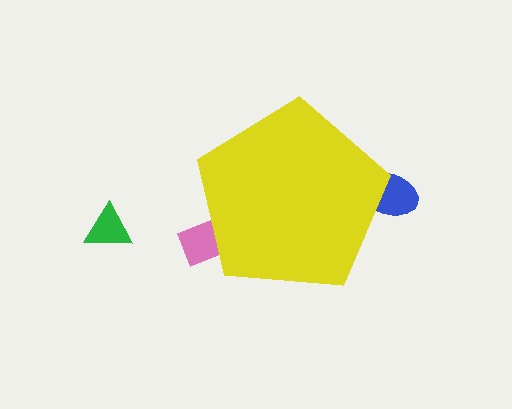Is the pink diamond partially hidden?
Yes, the pink diamond is partially hidden behind the yellow pentagon.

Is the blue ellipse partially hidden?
Yes, the blue ellipse is partially hidden behind the yellow pentagon.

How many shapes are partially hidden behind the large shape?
2 shapes are partially hidden.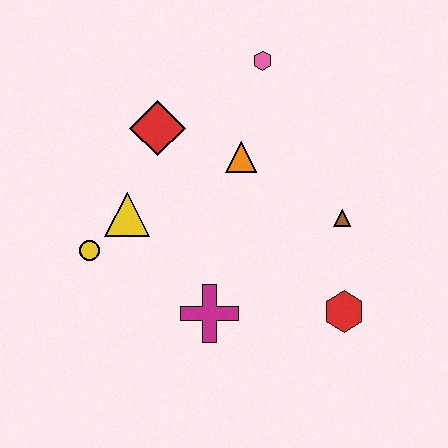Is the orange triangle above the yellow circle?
Yes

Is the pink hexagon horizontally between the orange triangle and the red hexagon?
Yes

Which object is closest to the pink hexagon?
The orange triangle is closest to the pink hexagon.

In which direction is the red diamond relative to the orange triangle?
The red diamond is to the left of the orange triangle.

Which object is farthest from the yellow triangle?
The red hexagon is farthest from the yellow triangle.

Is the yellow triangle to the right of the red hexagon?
No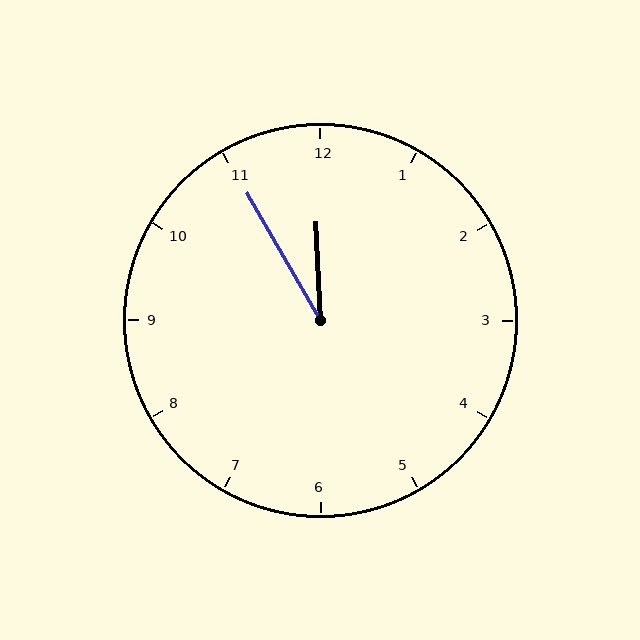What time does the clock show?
11:55.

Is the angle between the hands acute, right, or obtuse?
It is acute.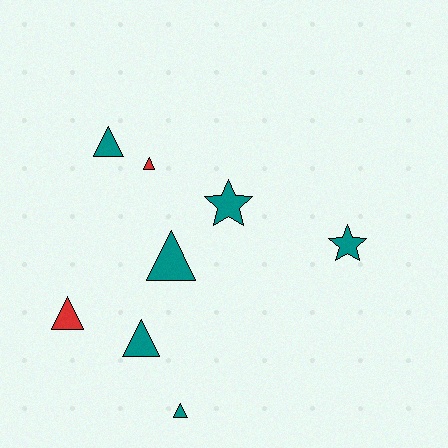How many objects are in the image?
There are 8 objects.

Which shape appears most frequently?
Triangle, with 6 objects.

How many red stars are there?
There are no red stars.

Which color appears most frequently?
Teal, with 6 objects.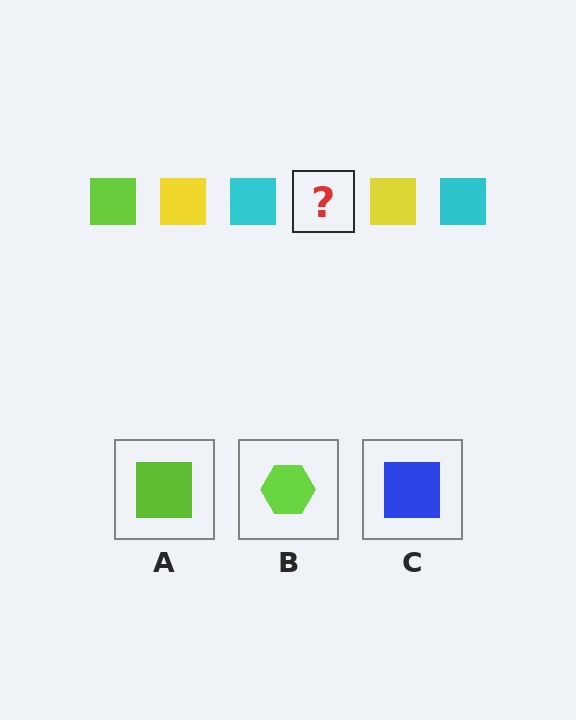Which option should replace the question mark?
Option A.